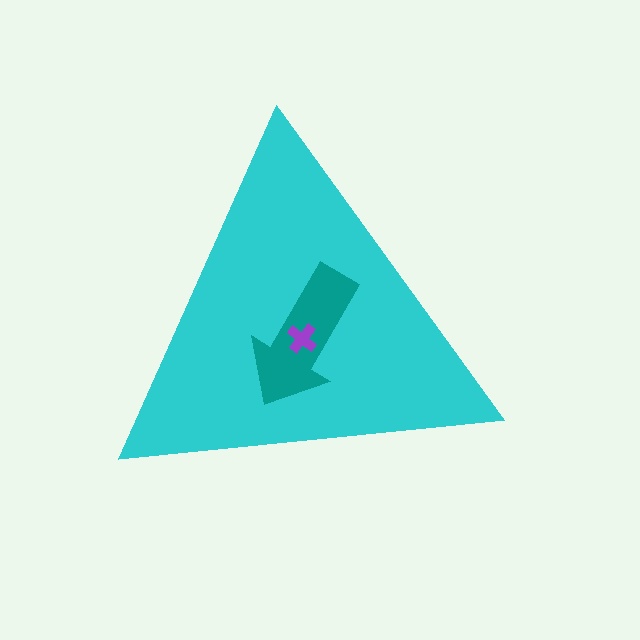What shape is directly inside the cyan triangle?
The teal arrow.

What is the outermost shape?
The cyan triangle.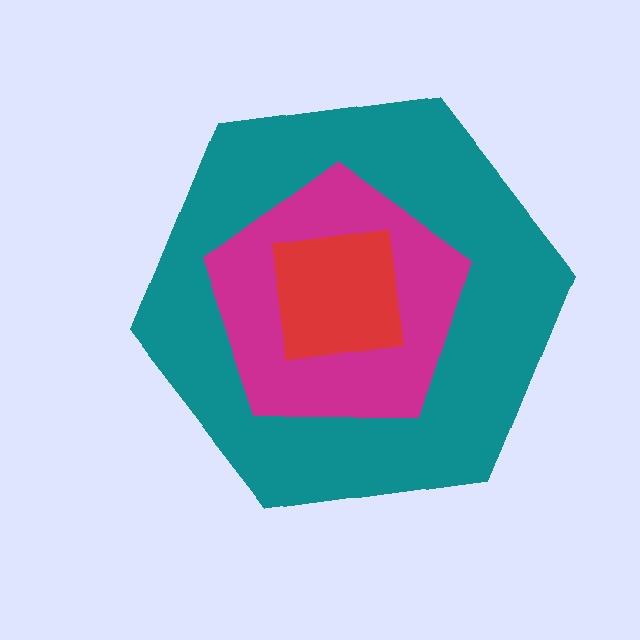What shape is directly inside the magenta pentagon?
The red square.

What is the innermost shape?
The red square.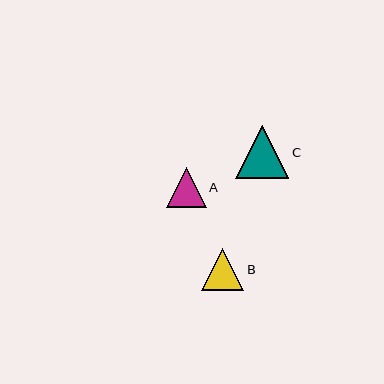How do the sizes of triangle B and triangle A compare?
Triangle B and triangle A are approximately the same size.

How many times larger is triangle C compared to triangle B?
Triangle C is approximately 1.3 times the size of triangle B.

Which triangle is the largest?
Triangle C is the largest with a size of approximately 53 pixels.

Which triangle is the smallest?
Triangle A is the smallest with a size of approximately 40 pixels.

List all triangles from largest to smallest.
From largest to smallest: C, B, A.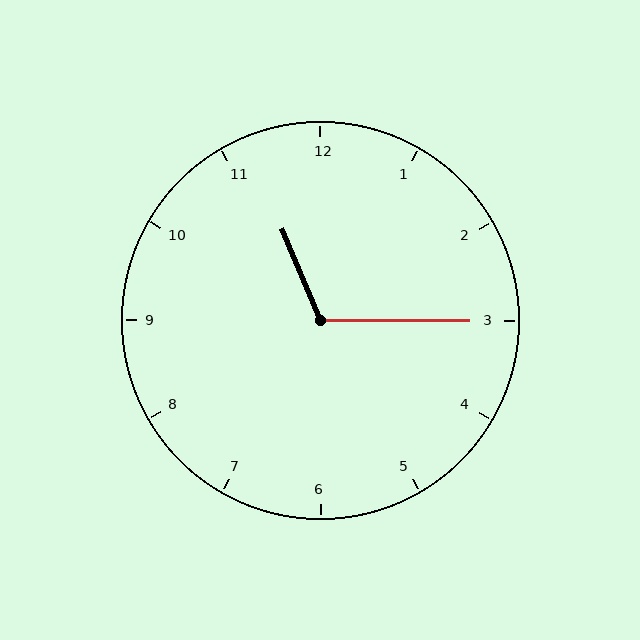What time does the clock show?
11:15.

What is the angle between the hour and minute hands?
Approximately 112 degrees.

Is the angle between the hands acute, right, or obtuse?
It is obtuse.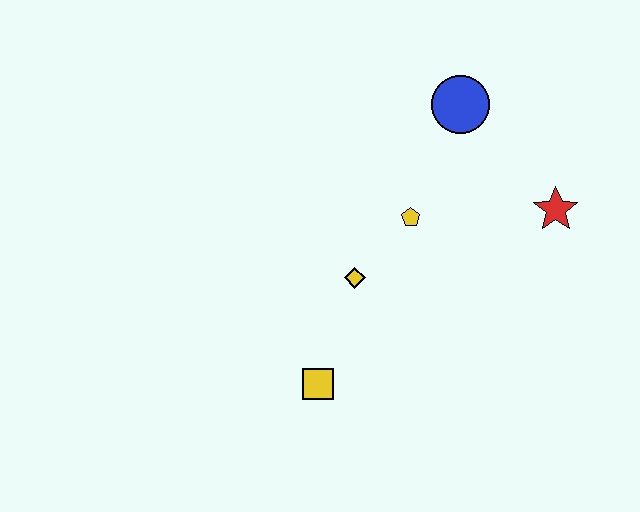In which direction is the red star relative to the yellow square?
The red star is to the right of the yellow square.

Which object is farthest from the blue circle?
The yellow square is farthest from the blue circle.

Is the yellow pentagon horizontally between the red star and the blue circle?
No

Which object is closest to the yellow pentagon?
The yellow diamond is closest to the yellow pentagon.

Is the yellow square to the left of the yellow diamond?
Yes